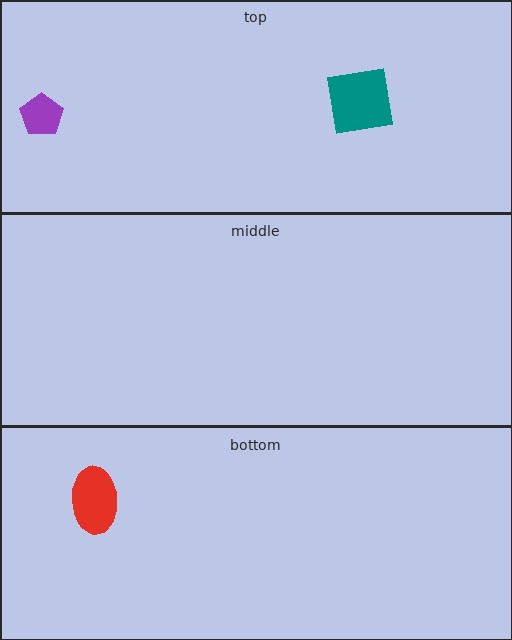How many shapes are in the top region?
2.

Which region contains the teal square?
The top region.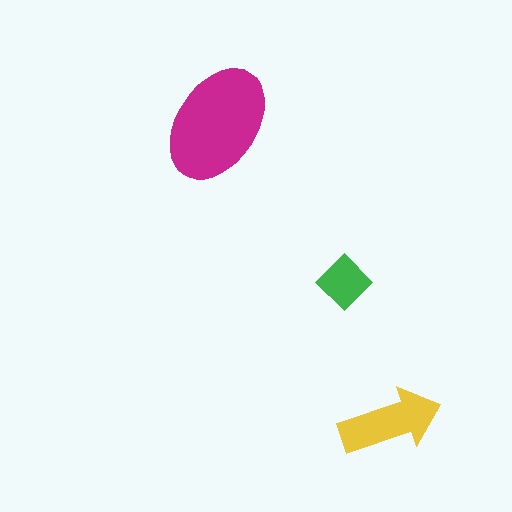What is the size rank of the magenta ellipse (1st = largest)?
1st.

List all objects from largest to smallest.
The magenta ellipse, the yellow arrow, the green diamond.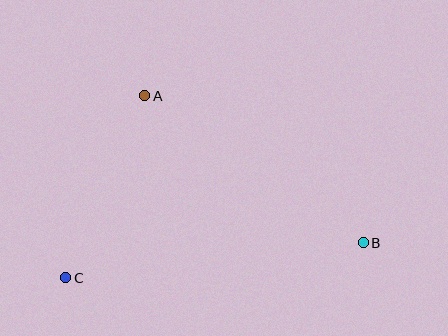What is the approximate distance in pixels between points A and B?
The distance between A and B is approximately 264 pixels.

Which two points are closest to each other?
Points A and C are closest to each other.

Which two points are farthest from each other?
Points B and C are farthest from each other.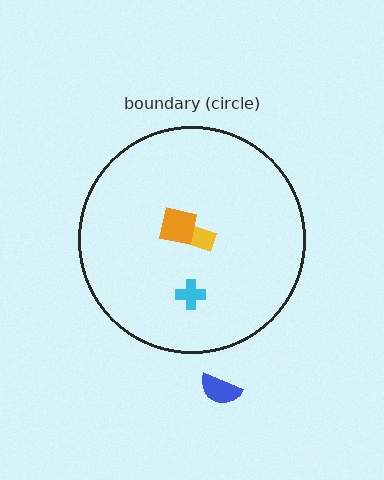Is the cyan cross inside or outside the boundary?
Inside.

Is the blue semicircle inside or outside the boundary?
Outside.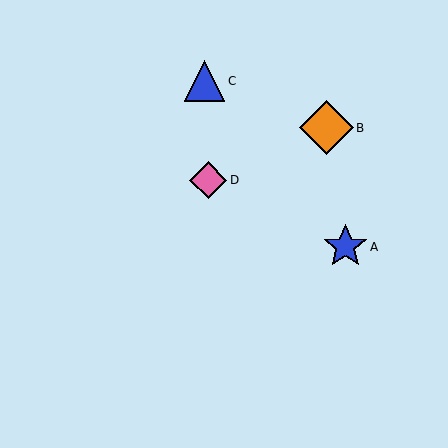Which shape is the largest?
The orange diamond (labeled B) is the largest.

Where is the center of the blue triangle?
The center of the blue triangle is at (205, 81).